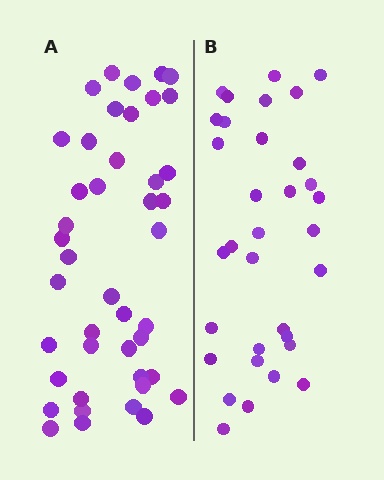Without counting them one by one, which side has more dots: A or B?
Region A (the left region) has more dots.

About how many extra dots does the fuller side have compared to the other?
Region A has roughly 10 or so more dots than region B.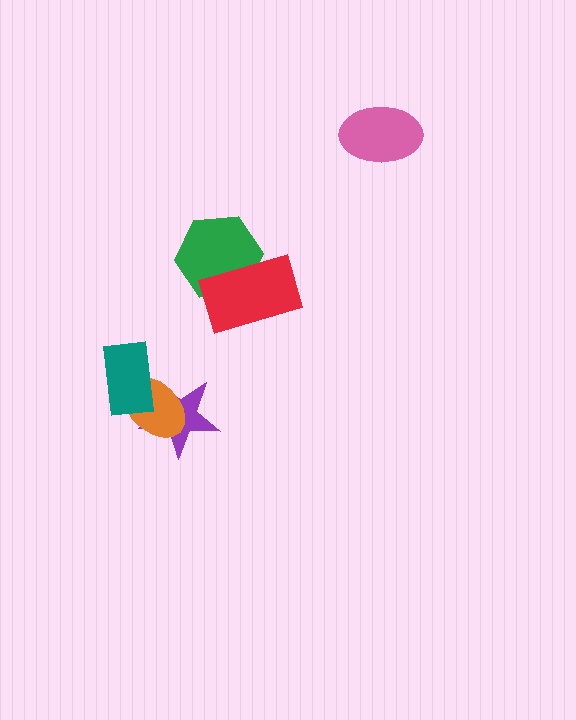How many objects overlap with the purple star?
2 objects overlap with the purple star.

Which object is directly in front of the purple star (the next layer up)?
The orange ellipse is directly in front of the purple star.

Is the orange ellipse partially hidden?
Yes, it is partially covered by another shape.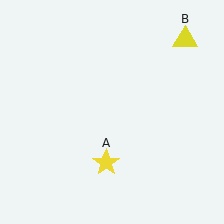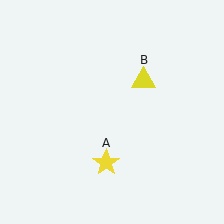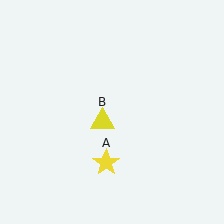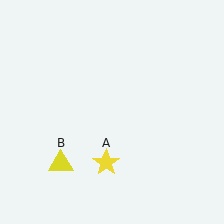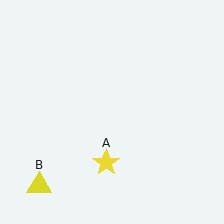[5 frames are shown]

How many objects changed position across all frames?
1 object changed position: yellow triangle (object B).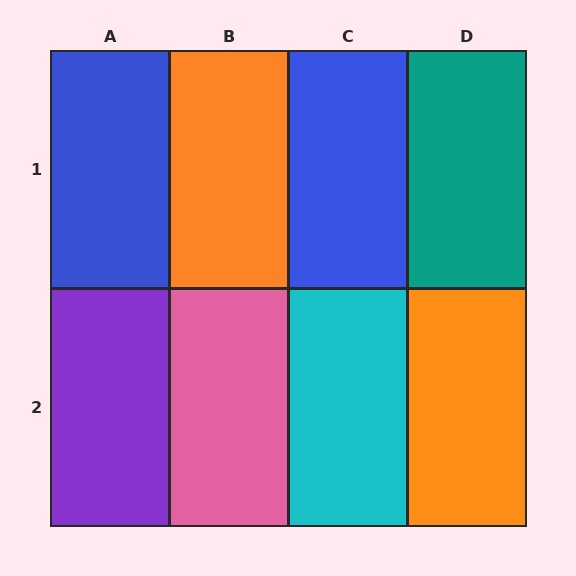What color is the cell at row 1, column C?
Blue.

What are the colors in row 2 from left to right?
Purple, pink, cyan, orange.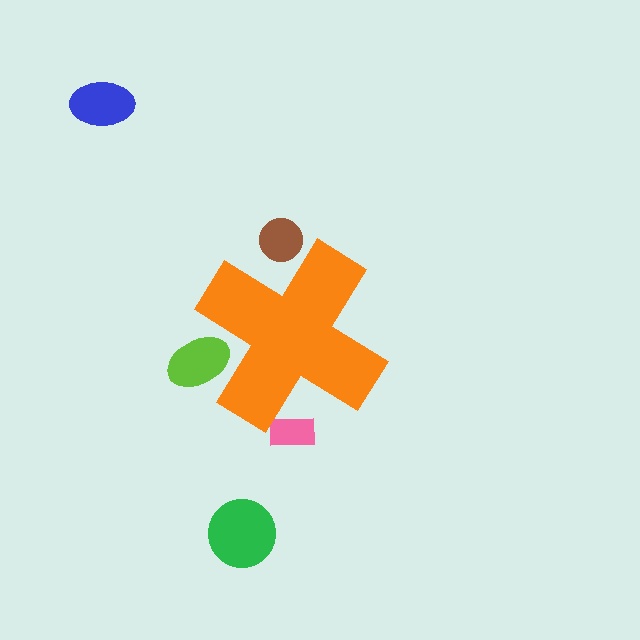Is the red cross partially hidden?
No, the red cross is fully visible.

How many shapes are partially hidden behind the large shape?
3 shapes are partially hidden.